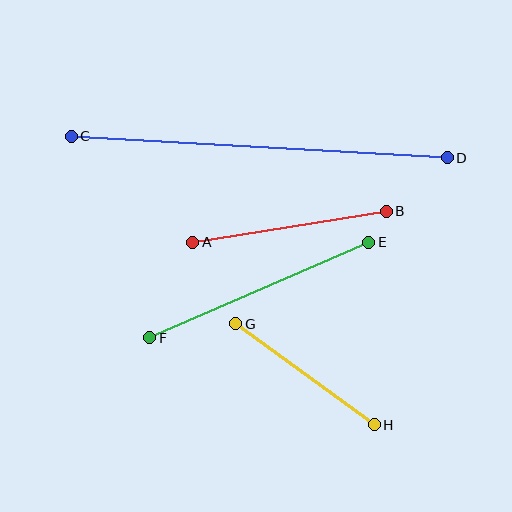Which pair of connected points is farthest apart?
Points C and D are farthest apart.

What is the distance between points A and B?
The distance is approximately 196 pixels.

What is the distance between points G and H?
The distance is approximately 171 pixels.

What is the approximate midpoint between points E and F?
The midpoint is at approximately (259, 290) pixels.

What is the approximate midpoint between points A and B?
The midpoint is at approximately (290, 227) pixels.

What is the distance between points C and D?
The distance is approximately 377 pixels.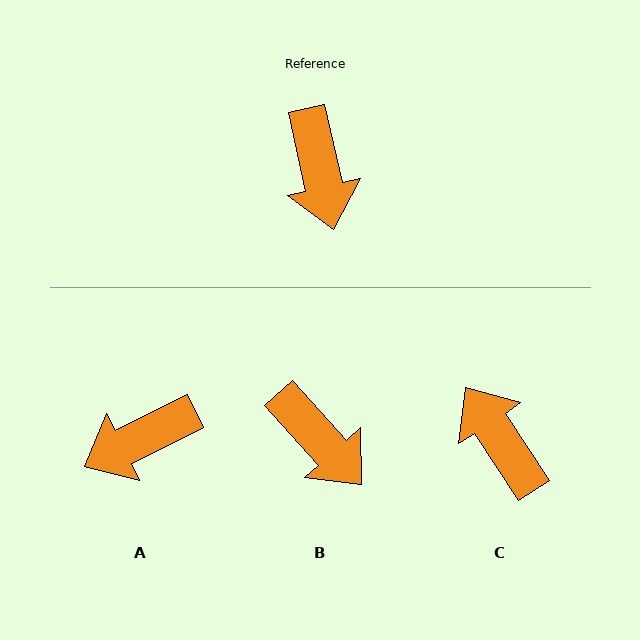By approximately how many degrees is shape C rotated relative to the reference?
Approximately 159 degrees clockwise.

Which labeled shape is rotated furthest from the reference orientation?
C, about 159 degrees away.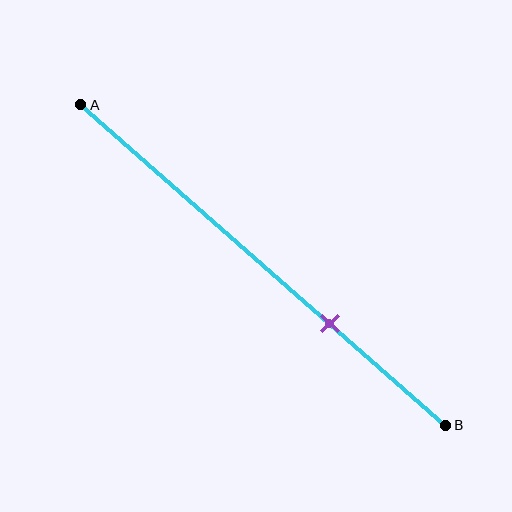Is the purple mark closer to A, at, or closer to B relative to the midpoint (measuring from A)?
The purple mark is closer to point B than the midpoint of segment AB.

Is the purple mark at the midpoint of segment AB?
No, the mark is at about 70% from A, not at the 50% midpoint.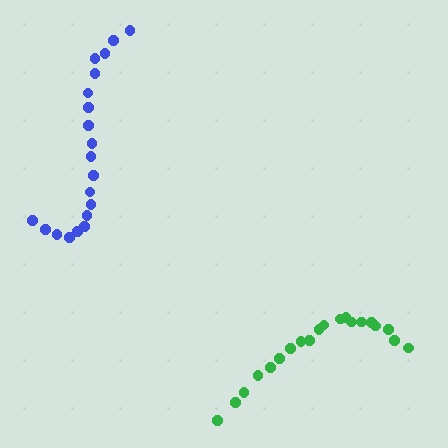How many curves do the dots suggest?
There are 2 distinct paths.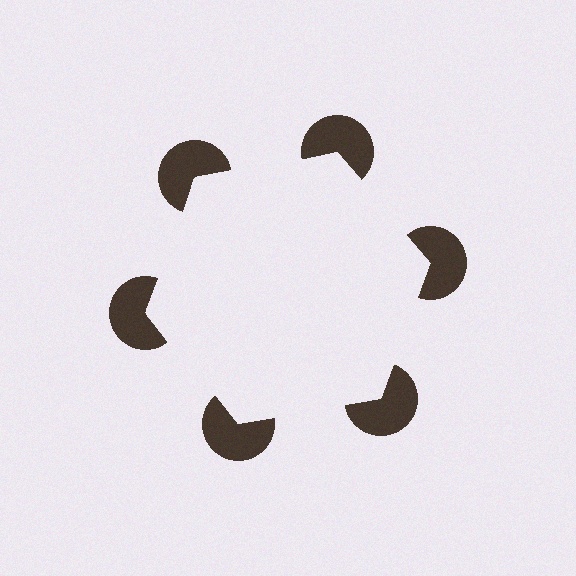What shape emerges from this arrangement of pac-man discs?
An illusory hexagon — its edges are inferred from the aligned wedge cuts in the pac-man discs, not physically drawn.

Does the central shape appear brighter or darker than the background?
It typically appears slightly brighter than the background, even though no actual brightness change is drawn.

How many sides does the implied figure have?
6 sides.